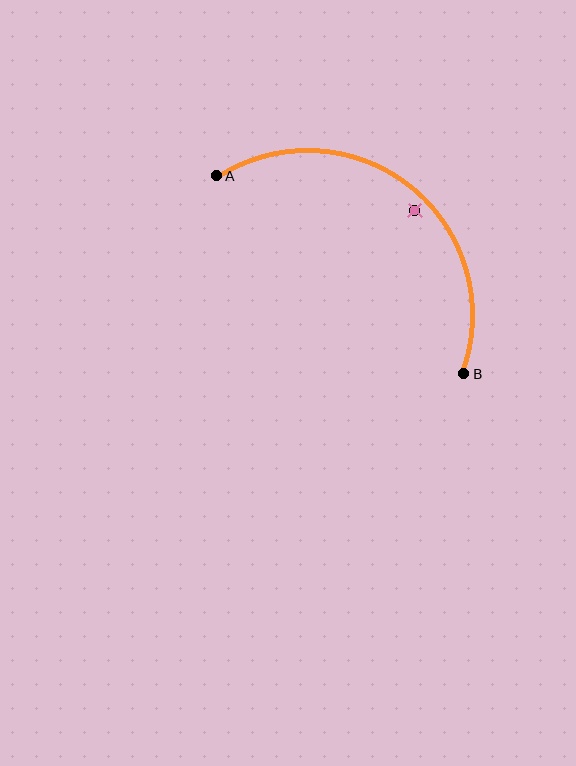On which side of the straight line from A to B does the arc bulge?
The arc bulges above and to the right of the straight line connecting A and B.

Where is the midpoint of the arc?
The arc midpoint is the point on the curve farthest from the straight line joining A and B. It sits above and to the right of that line.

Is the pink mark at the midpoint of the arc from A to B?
No — the pink mark does not lie on the arc at all. It sits slightly inside the curve.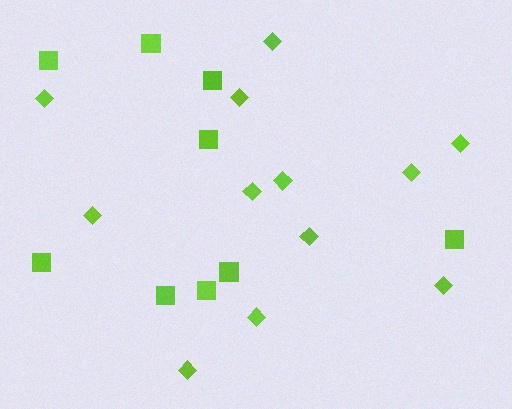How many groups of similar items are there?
There are 2 groups: one group of squares (9) and one group of diamonds (12).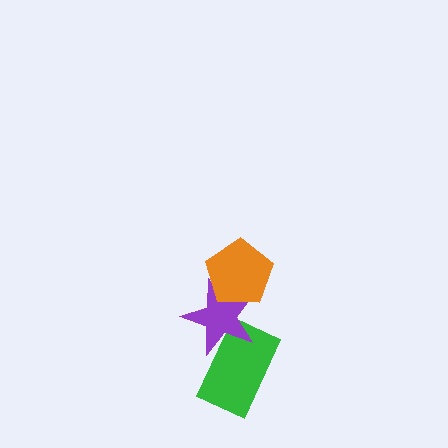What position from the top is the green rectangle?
The green rectangle is 3rd from the top.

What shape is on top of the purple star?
The orange pentagon is on top of the purple star.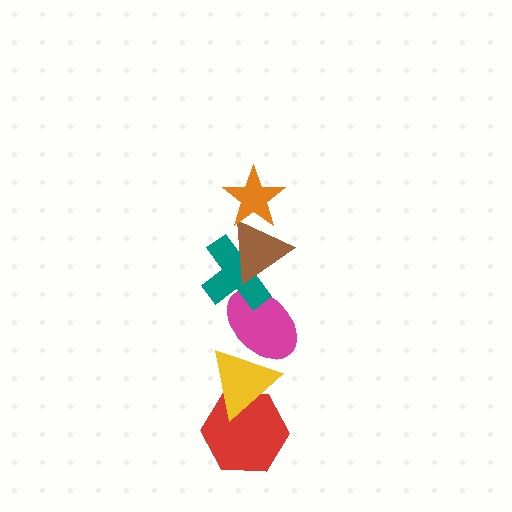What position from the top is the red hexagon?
The red hexagon is 6th from the top.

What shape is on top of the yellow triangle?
The magenta ellipse is on top of the yellow triangle.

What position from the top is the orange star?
The orange star is 1st from the top.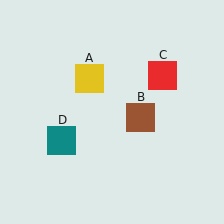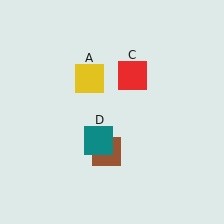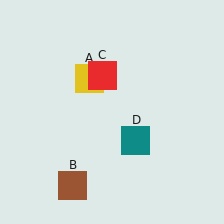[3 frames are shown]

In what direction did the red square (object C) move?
The red square (object C) moved left.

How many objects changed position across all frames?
3 objects changed position: brown square (object B), red square (object C), teal square (object D).